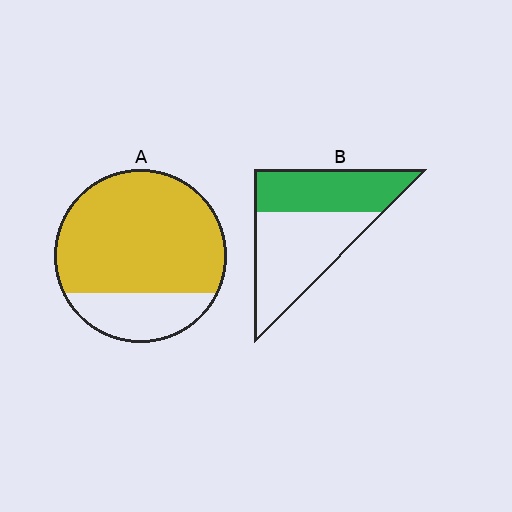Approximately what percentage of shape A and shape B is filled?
A is approximately 75% and B is approximately 45%.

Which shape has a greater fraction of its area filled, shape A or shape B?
Shape A.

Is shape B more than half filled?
No.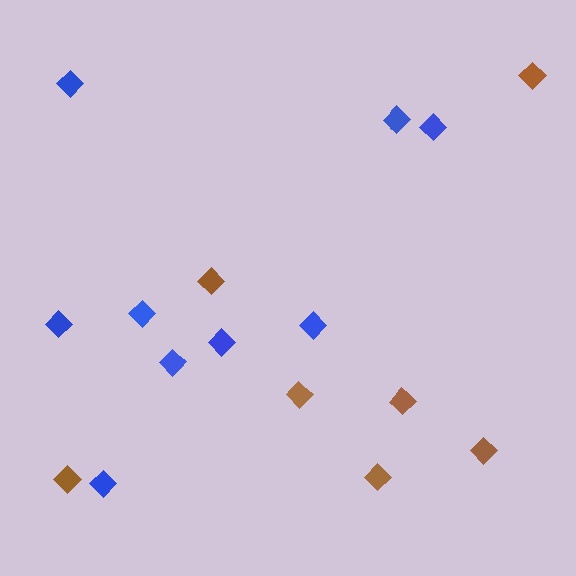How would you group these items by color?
There are 2 groups: one group of blue diamonds (9) and one group of brown diamonds (7).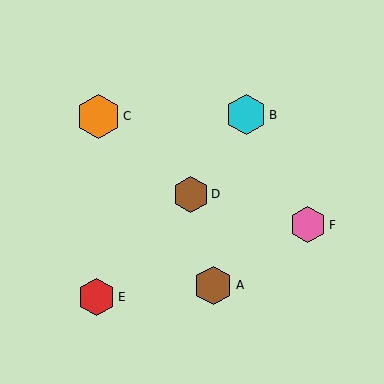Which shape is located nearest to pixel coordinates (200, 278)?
The brown hexagon (labeled A) at (213, 285) is nearest to that location.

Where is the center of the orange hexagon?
The center of the orange hexagon is at (98, 116).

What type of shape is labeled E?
Shape E is a red hexagon.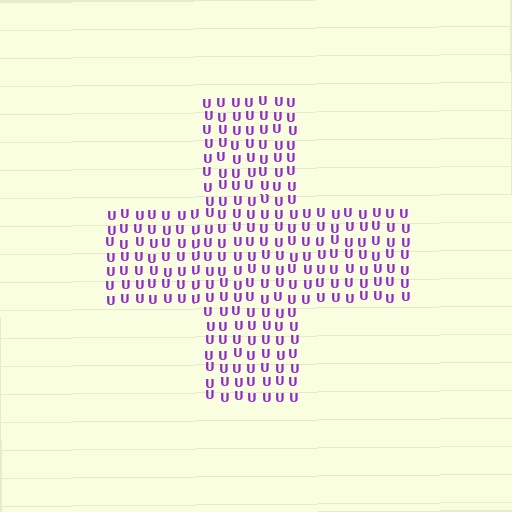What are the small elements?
The small elements are letter U's.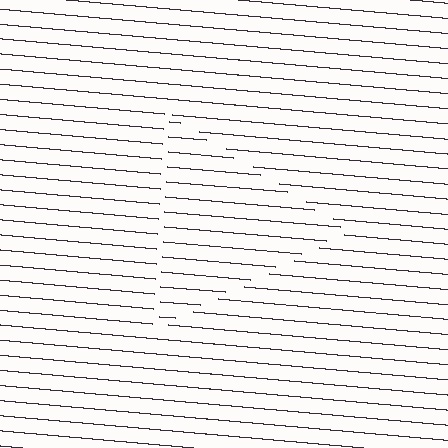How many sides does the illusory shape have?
3 sides — the line-ends trace a triangle.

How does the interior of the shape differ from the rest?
The interior of the shape contains the same grating, shifted by half a period — the contour is defined by the phase discontinuity where line-ends from the inner and outer gratings abut.